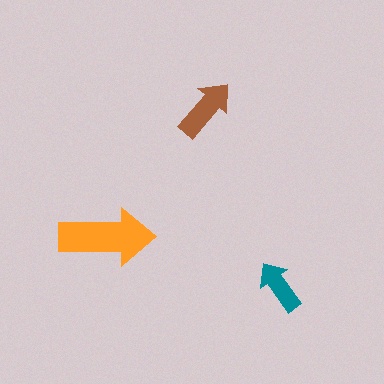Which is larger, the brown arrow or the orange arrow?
The orange one.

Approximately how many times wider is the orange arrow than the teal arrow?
About 2 times wider.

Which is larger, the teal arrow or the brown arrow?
The brown one.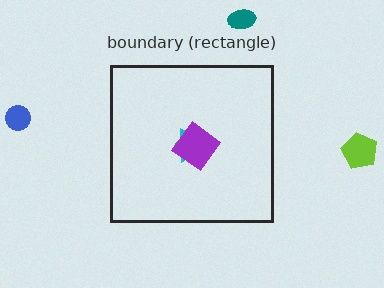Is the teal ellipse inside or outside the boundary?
Outside.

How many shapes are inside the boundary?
3 inside, 3 outside.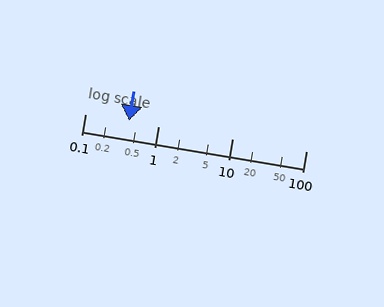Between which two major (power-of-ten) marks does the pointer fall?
The pointer is between 0.1 and 1.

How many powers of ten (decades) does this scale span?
The scale spans 3 decades, from 0.1 to 100.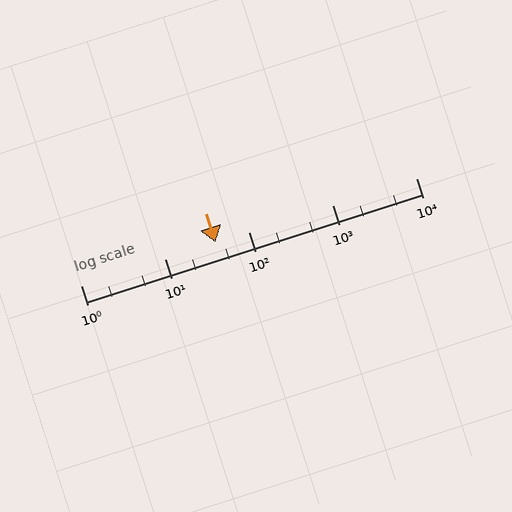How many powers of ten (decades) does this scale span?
The scale spans 4 decades, from 1 to 10000.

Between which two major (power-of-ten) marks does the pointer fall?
The pointer is between 10 and 100.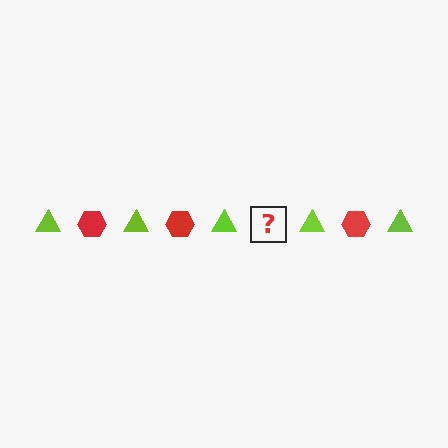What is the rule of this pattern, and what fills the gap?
The rule is that the pattern alternates between lime triangle and red hexagon. The gap should be filled with a red hexagon.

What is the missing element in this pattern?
The missing element is a red hexagon.